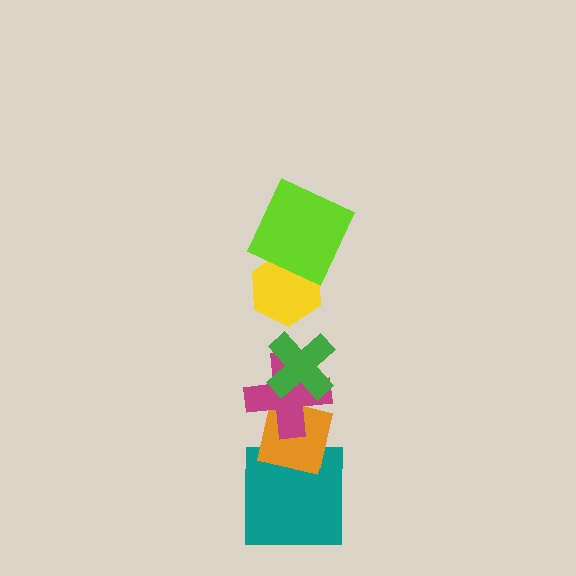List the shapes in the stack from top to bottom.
From top to bottom: the lime square, the yellow hexagon, the green cross, the magenta cross, the orange square, the teal square.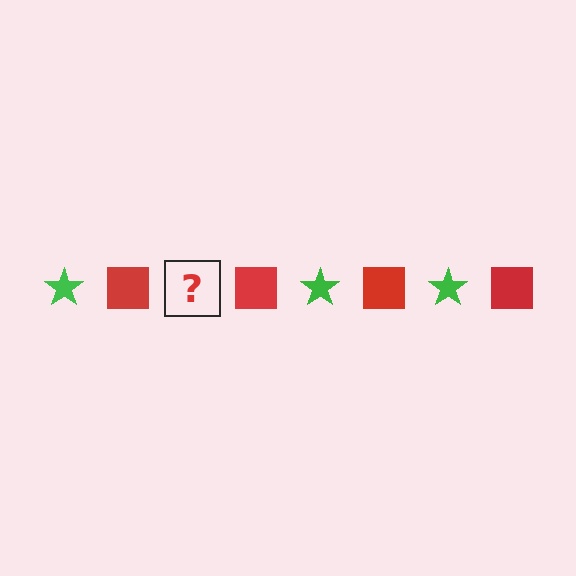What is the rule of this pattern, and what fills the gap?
The rule is that the pattern alternates between green star and red square. The gap should be filled with a green star.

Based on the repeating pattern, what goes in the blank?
The blank should be a green star.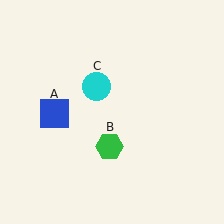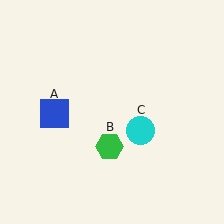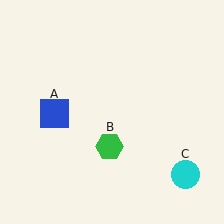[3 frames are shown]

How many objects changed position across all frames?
1 object changed position: cyan circle (object C).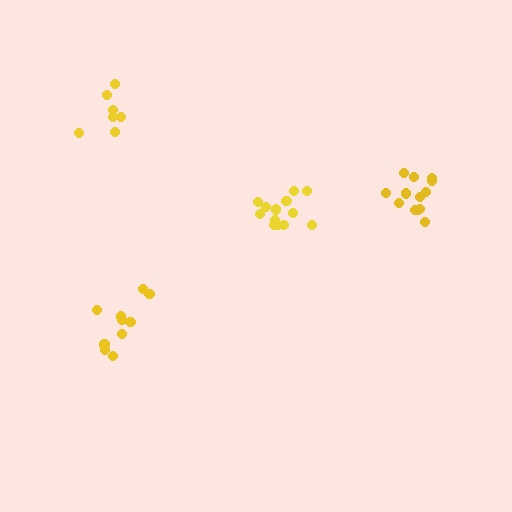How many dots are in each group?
Group 1: 13 dots, Group 2: 7 dots, Group 3: 10 dots, Group 4: 13 dots (43 total).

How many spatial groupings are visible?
There are 4 spatial groupings.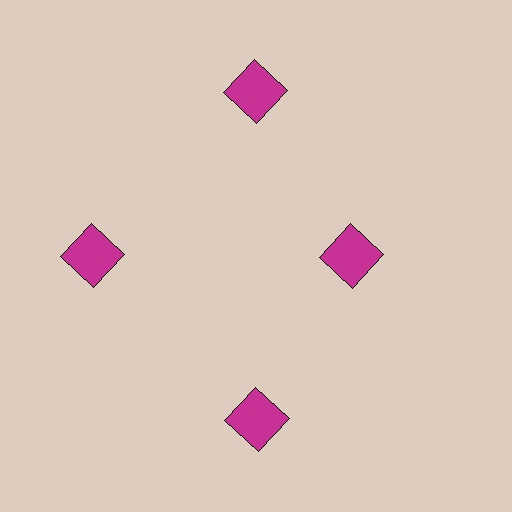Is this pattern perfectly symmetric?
No. The 4 magenta squares are arranged in a ring, but one element near the 3 o'clock position is pulled inward toward the center, breaking the 4-fold rotational symmetry.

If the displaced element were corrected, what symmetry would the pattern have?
It would have 4-fold rotational symmetry — the pattern would map onto itself every 90 degrees.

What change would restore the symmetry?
The symmetry would be restored by moving it outward, back onto the ring so that all 4 squares sit at equal angles and equal distance from the center.